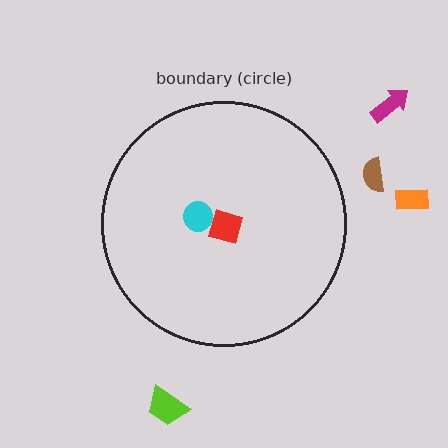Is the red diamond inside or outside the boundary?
Inside.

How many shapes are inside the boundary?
2 inside, 4 outside.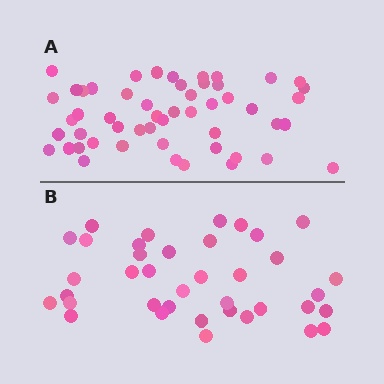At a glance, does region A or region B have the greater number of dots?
Region A (the top region) has more dots.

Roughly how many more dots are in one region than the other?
Region A has approximately 15 more dots than region B.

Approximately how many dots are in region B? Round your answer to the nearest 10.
About 40 dots. (The exact count is 38, which rounds to 40.)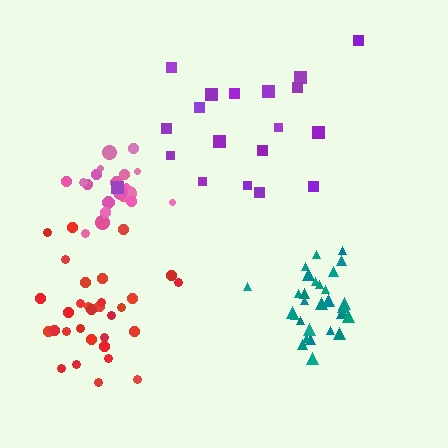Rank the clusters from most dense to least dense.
teal, pink, red, purple.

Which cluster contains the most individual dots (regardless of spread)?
Red (31).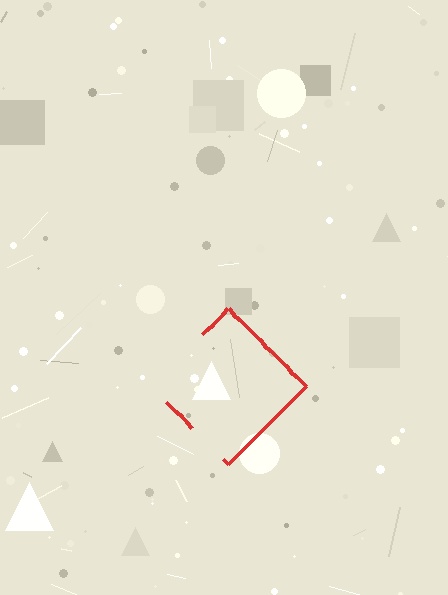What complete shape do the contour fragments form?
The contour fragments form a diamond.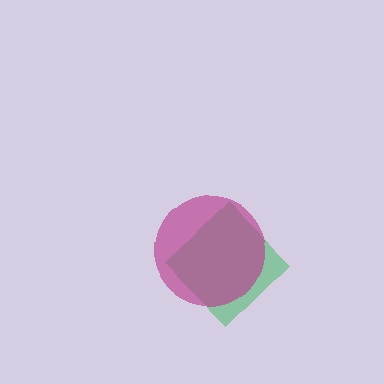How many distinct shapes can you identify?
There are 2 distinct shapes: a green diamond, a magenta circle.